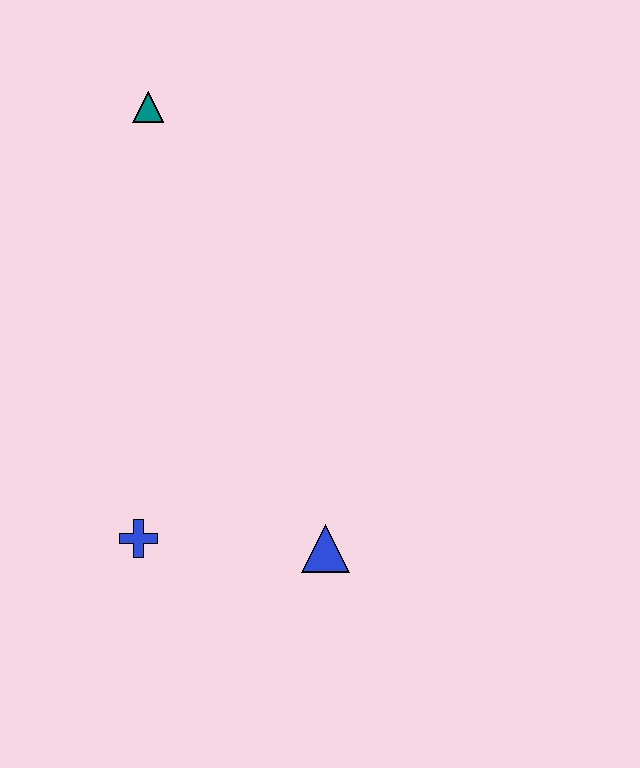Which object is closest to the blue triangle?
The blue cross is closest to the blue triangle.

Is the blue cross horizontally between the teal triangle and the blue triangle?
No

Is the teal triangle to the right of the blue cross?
Yes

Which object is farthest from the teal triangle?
The blue triangle is farthest from the teal triangle.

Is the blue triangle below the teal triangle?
Yes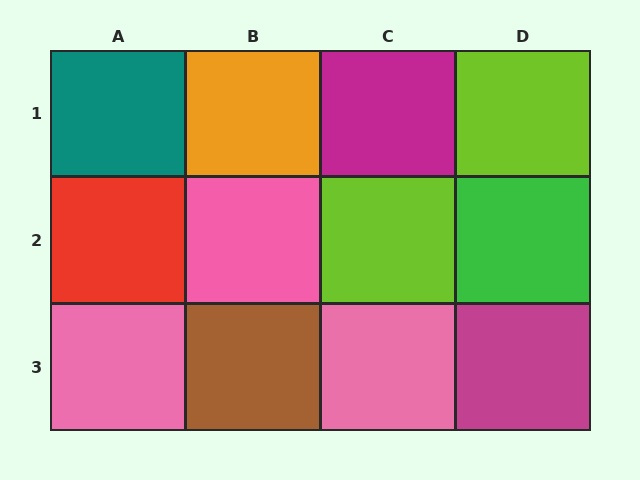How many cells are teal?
1 cell is teal.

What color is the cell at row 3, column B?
Brown.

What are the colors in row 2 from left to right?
Red, pink, lime, green.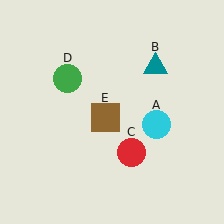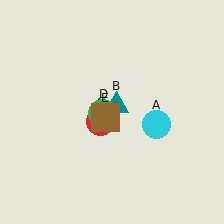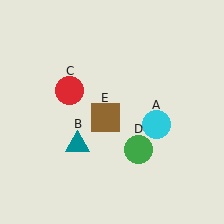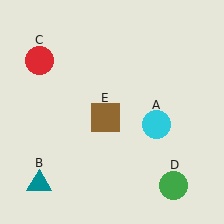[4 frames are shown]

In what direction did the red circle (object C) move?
The red circle (object C) moved up and to the left.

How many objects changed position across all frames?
3 objects changed position: teal triangle (object B), red circle (object C), green circle (object D).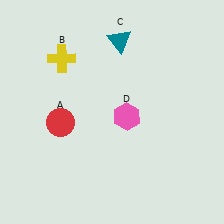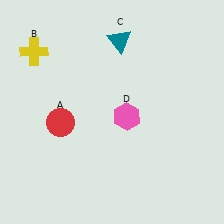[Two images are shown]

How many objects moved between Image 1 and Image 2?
1 object moved between the two images.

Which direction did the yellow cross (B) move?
The yellow cross (B) moved left.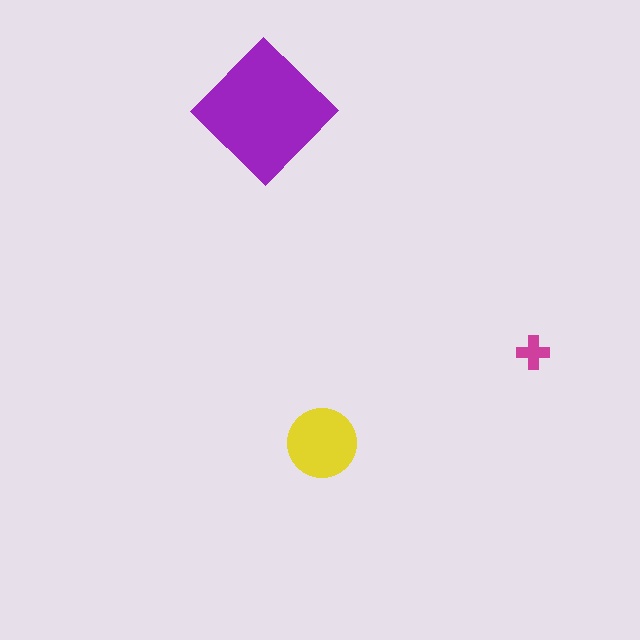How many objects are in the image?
There are 3 objects in the image.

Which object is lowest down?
The yellow circle is bottommost.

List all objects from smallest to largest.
The magenta cross, the yellow circle, the purple diamond.